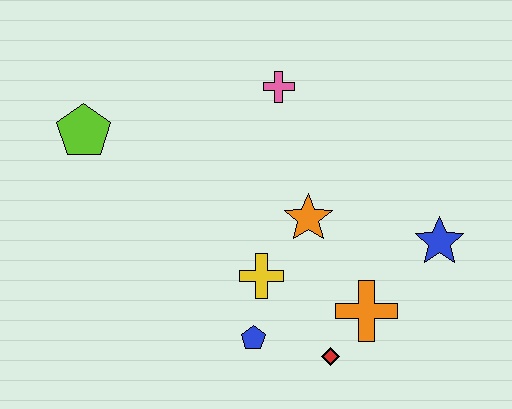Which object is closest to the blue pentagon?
The yellow cross is closest to the blue pentagon.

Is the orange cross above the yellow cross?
No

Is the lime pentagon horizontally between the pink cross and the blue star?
No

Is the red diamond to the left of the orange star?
No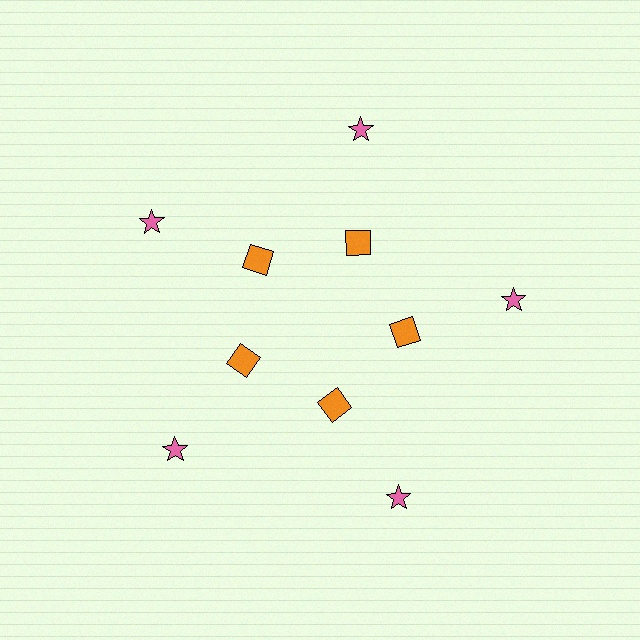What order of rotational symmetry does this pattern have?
This pattern has 5-fold rotational symmetry.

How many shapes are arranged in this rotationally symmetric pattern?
There are 10 shapes, arranged in 5 groups of 2.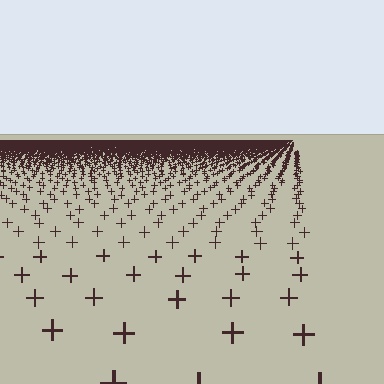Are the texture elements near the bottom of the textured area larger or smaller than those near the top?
Larger. Near the bottom, elements are closer to the viewer and appear at a bigger on-screen size.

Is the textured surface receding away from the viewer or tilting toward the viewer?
The surface is receding away from the viewer. Texture elements get smaller and denser toward the top.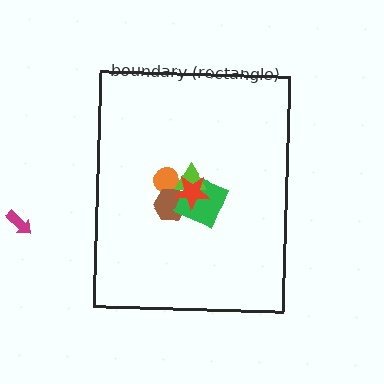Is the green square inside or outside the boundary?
Inside.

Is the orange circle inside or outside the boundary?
Inside.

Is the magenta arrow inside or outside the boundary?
Outside.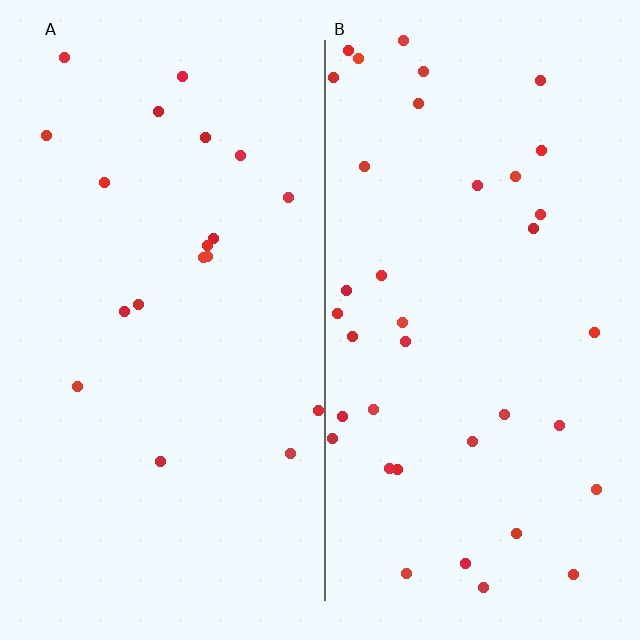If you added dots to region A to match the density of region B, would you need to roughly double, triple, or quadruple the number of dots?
Approximately double.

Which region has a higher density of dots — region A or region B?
B (the right).